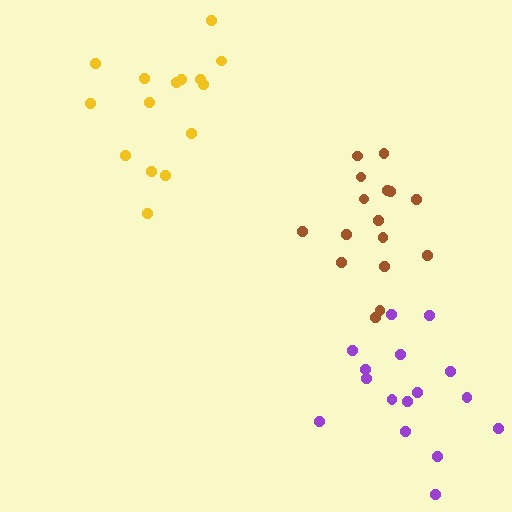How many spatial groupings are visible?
There are 3 spatial groupings.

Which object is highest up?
The yellow cluster is topmost.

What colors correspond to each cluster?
The clusters are colored: purple, brown, yellow.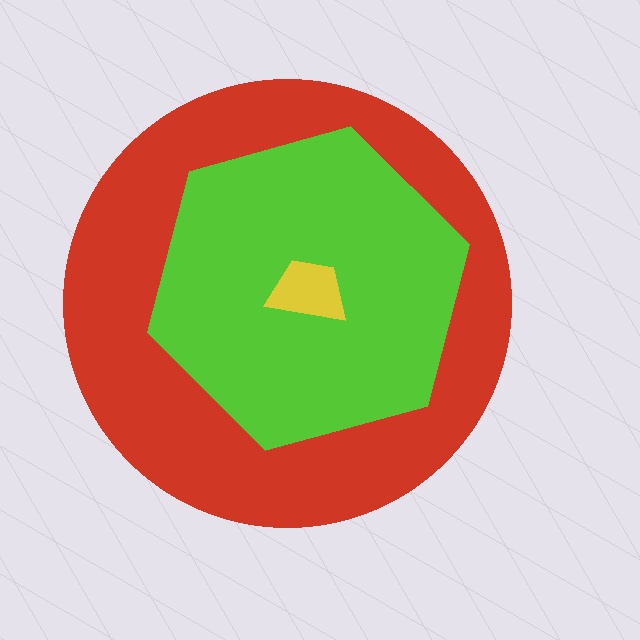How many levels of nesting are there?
3.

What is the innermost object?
The yellow trapezoid.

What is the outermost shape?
The red circle.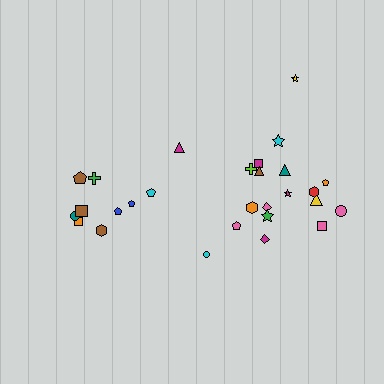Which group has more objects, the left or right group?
The right group.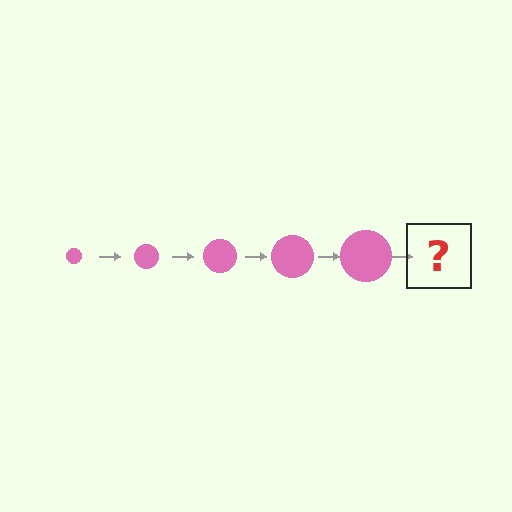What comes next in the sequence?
The next element should be a pink circle, larger than the previous one.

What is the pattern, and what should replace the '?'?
The pattern is that the circle gets progressively larger each step. The '?' should be a pink circle, larger than the previous one.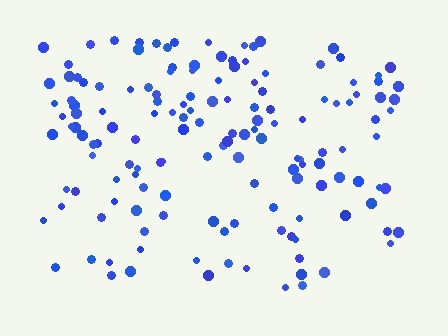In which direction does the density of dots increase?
From bottom to top, with the top side densest.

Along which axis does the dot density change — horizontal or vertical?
Vertical.